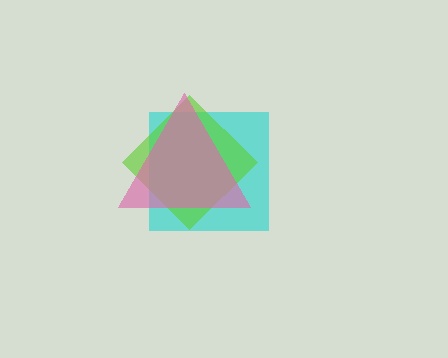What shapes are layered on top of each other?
The layered shapes are: a cyan square, a lime diamond, a pink triangle.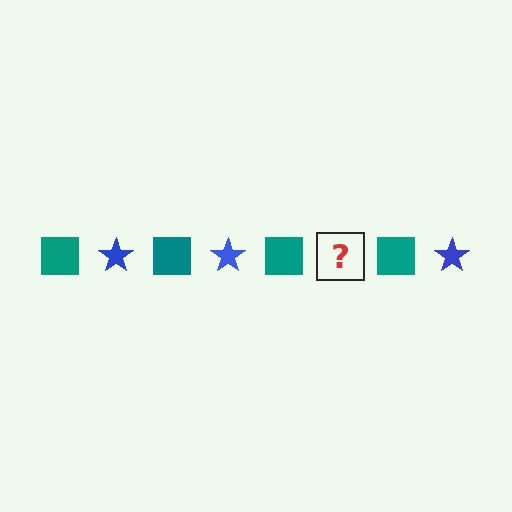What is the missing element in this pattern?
The missing element is a blue star.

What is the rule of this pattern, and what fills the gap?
The rule is that the pattern alternates between teal square and blue star. The gap should be filled with a blue star.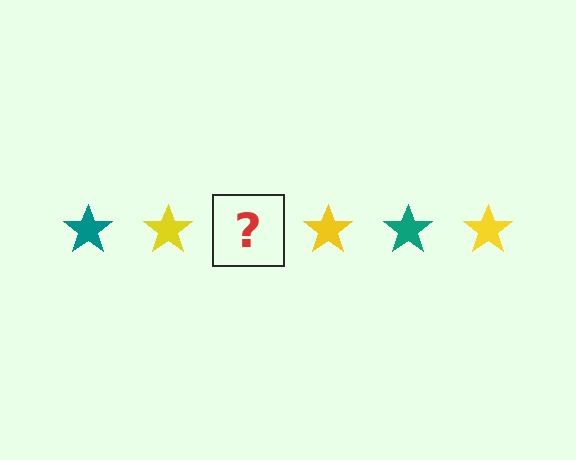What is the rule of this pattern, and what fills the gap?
The rule is that the pattern cycles through teal, yellow stars. The gap should be filled with a teal star.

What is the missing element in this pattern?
The missing element is a teal star.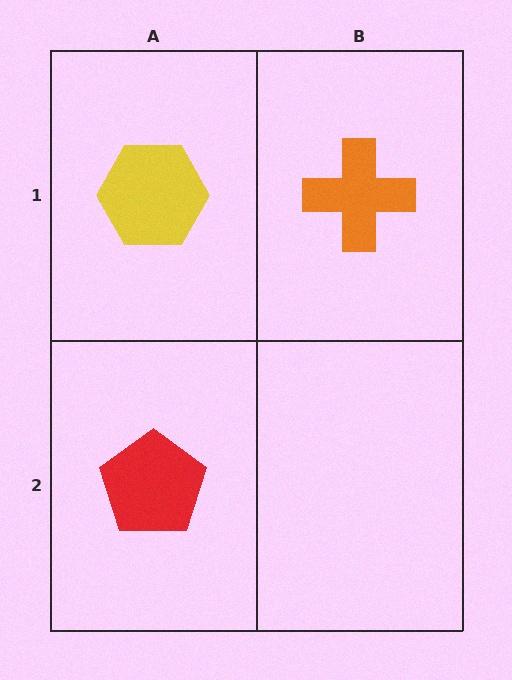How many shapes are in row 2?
1 shape.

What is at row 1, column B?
An orange cross.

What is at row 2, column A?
A red pentagon.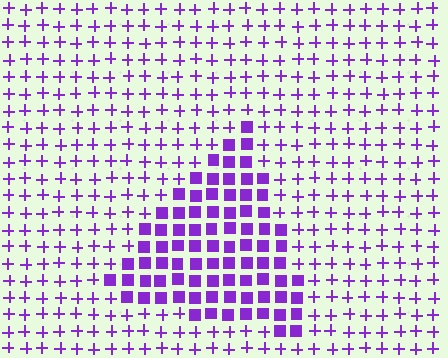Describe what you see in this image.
The image is filled with small purple elements arranged in a uniform grid. A triangle-shaped region contains squares, while the surrounding area contains plus signs. The boundary is defined purely by the change in element shape.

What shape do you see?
I see a triangle.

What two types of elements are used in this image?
The image uses squares inside the triangle region and plus signs outside it.